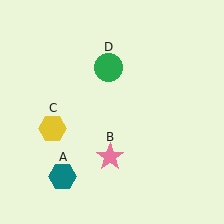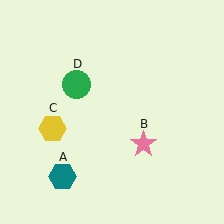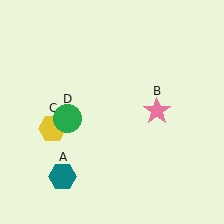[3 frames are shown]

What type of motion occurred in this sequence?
The pink star (object B), green circle (object D) rotated counterclockwise around the center of the scene.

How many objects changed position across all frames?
2 objects changed position: pink star (object B), green circle (object D).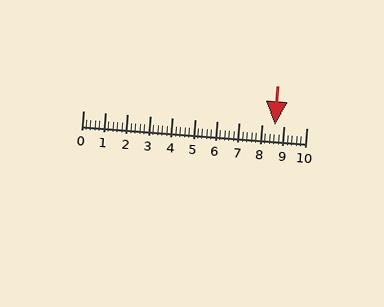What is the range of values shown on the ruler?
The ruler shows values from 0 to 10.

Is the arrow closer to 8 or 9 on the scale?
The arrow is closer to 9.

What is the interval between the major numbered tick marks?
The major tick marks are spaced 1 units apart.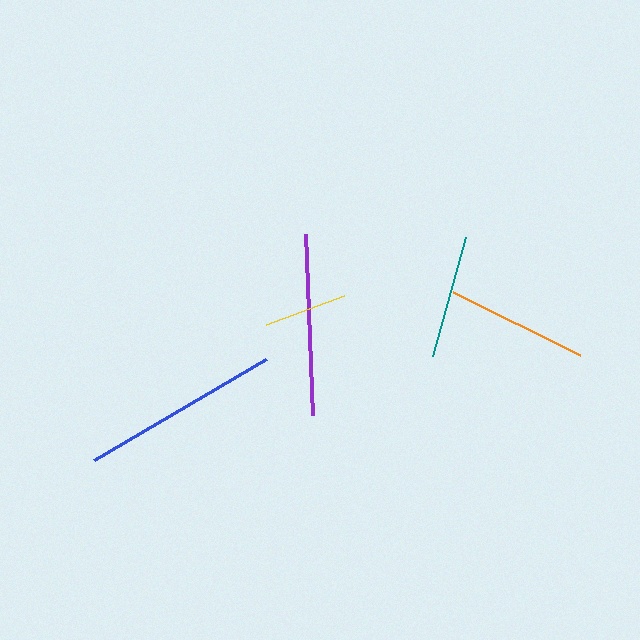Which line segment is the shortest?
The yellow line is the shortest at approximately 84 pixels.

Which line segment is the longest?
The blue line is the longest at approximately 199 pixels.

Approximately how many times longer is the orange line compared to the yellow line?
The orange line is approximately 1.7 times the length of the yellow line.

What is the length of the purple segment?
The purple segment is approximately 181 pixels long.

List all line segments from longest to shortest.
From longest to shortest: blue, purple, orange, teal, yellow.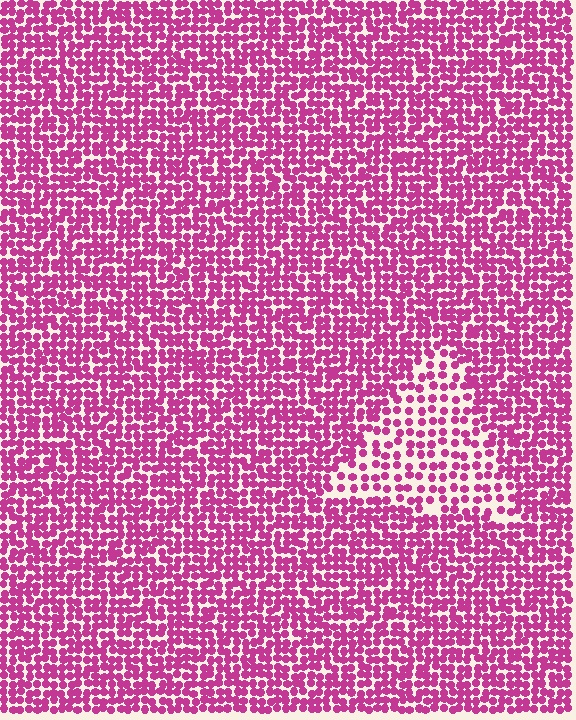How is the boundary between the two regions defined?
The boundary is defined by a change in element density (approximately 1.8x ratio). All elements are the same color, size, and shape.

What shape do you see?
I see a triangle.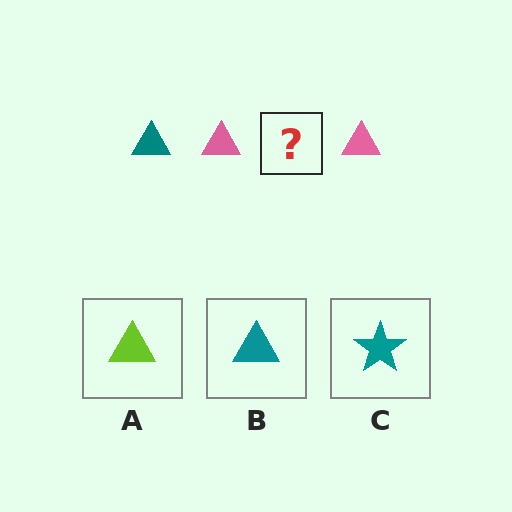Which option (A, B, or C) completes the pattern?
B.